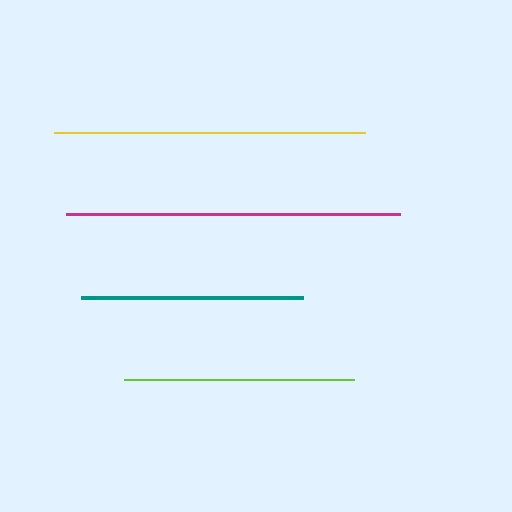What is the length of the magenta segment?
The magenta segment is approximately 334 pixels long.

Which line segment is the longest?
The magenta line is the longest at approximately 334 pixels.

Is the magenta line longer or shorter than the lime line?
The magenta line is longer than the lime line.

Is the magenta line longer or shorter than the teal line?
The magenta line is longer than the teal line.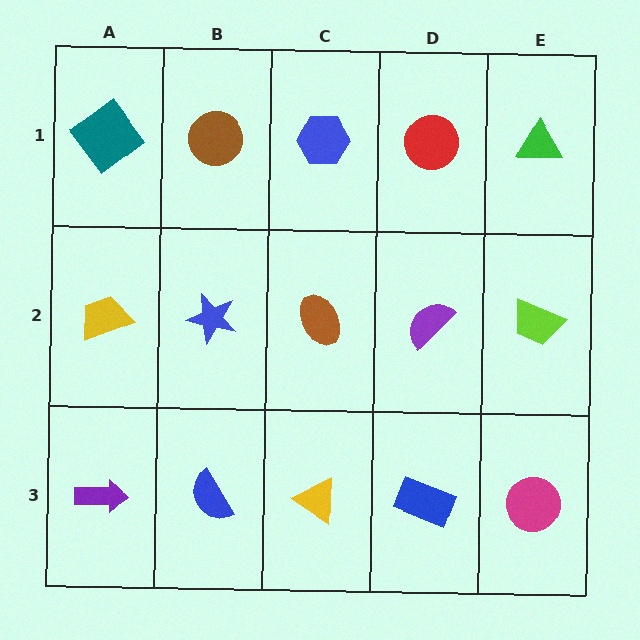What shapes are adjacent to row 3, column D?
A purple semicircle (row 2, column D), a yellow triangle (row 3, column C), a magenta circle (row 3, column E).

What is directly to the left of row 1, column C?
A brown circle.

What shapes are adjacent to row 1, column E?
A lime trapezoid (row 2, column E), a red circle (row 1, column D).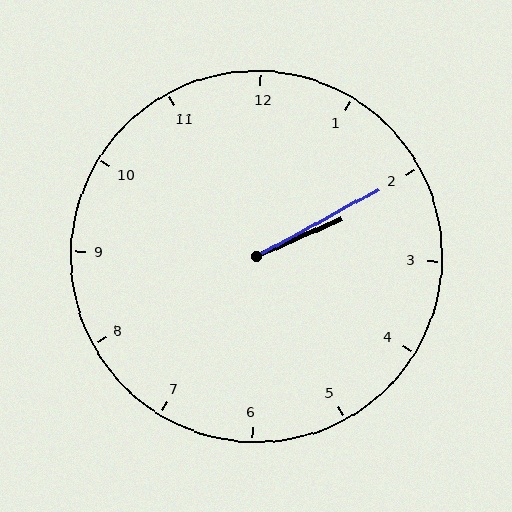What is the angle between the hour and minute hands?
Approximately 5 degrees.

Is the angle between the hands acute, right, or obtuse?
It is acute.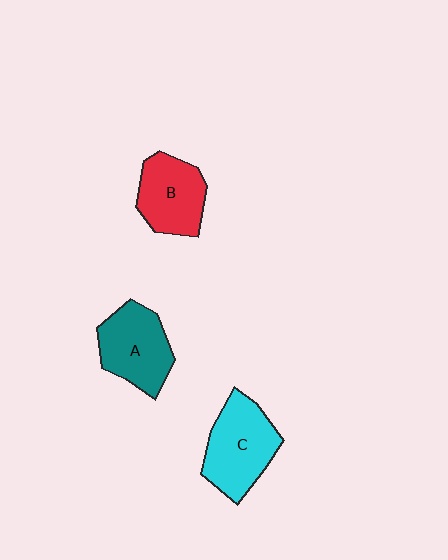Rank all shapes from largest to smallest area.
From largest to smallest: C (cyan), A (teal), B (red).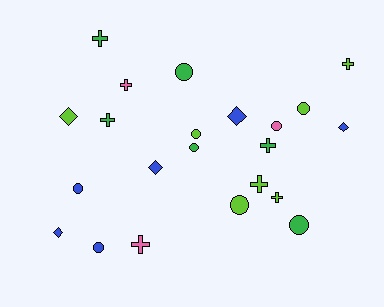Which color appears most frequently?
Lime, with 7 objects.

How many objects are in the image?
There are 22 objects.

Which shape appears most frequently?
Circle, with 9 objects.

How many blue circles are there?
There are 2 blue circles.